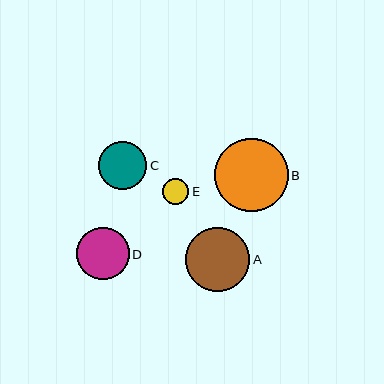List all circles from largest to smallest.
From largest to smallest: B, A, D, C, E.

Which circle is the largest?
Circle B is the largest with a size of approximately 74 pixels.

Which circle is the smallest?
Circle E is the smallest with a size of approximately 26 pixels.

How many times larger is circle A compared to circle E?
Circle A is approximately 2.4 times the size of circle E.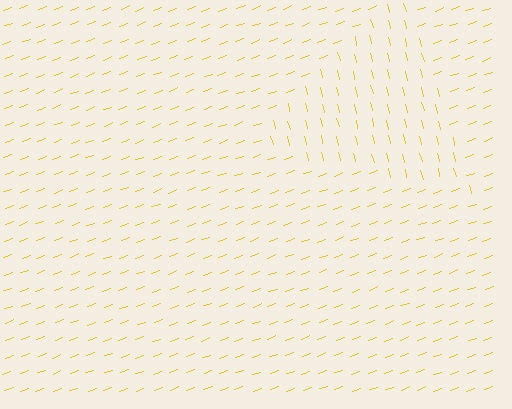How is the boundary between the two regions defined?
The boundary is defined purely by a change in line orientation (approximately 84 degrees difference). All lines are the same color and thickness.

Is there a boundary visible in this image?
Yes, there is a texture boundary formed by a change in line orientation.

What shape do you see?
I see a triangle.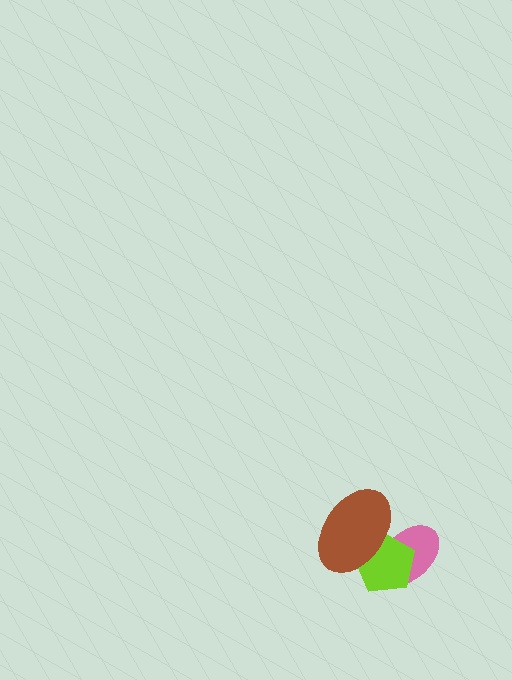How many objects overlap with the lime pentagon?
2 objects overlap with the lime pentagon.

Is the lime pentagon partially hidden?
Yes, it is partially covered by another shape.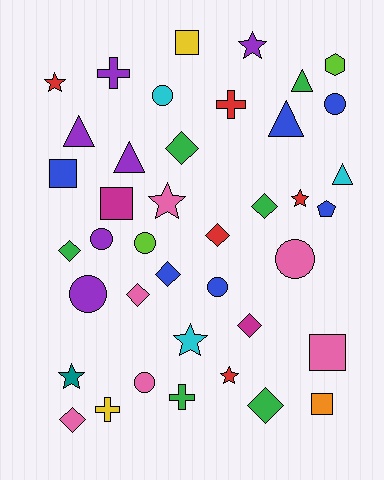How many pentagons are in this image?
There is 1 pentagon.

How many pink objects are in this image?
There are 6 pink objects.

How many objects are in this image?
There are 40 objects.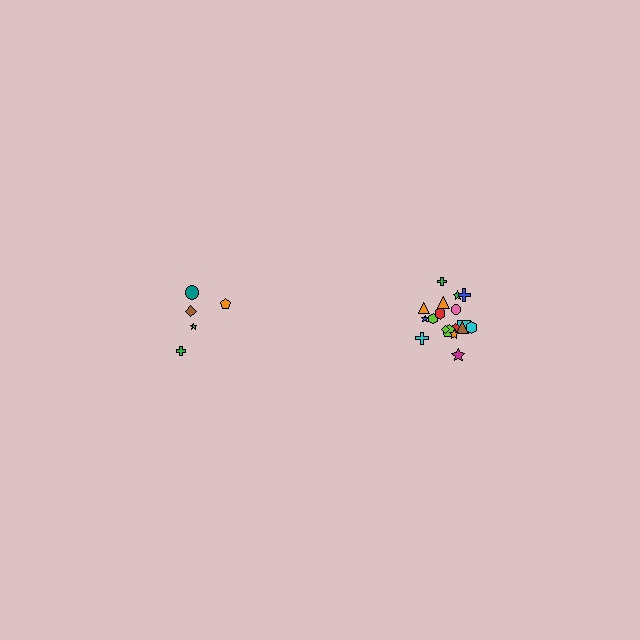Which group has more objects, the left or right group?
The right group.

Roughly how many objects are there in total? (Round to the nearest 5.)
Roughly 25 objects in total.